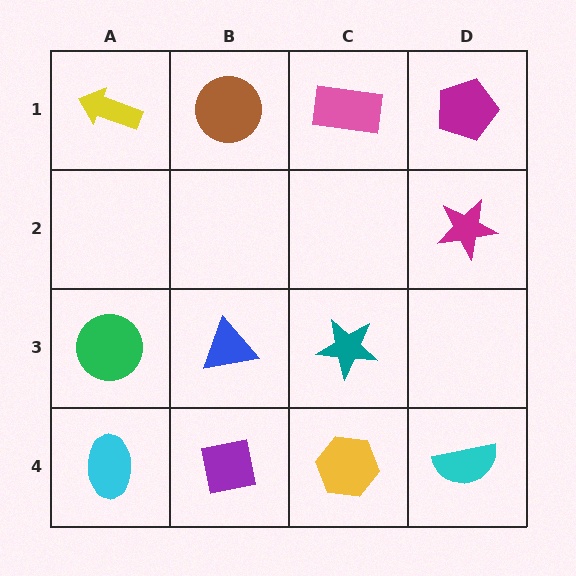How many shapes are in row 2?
1 shape.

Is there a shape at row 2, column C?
No, that cell is empty.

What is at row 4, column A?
A cyan ellipse.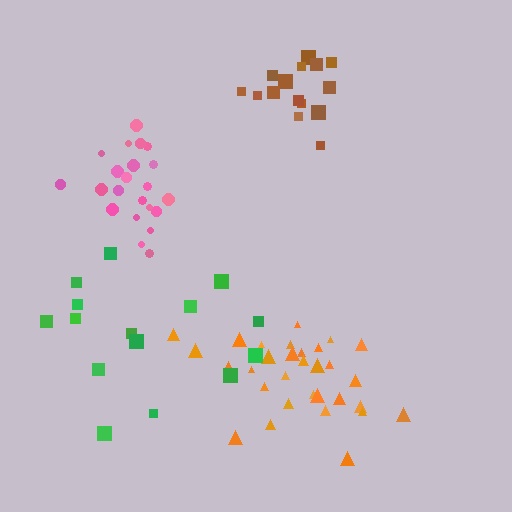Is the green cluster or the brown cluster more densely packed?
Brown.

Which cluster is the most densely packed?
Pink.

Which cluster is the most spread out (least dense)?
Green.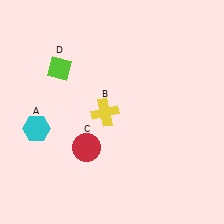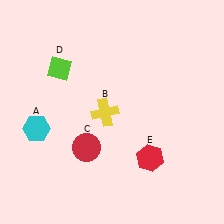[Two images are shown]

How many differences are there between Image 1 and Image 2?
There is 1 difference between the two images.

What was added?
A red hexagon (E) was added in Image 2.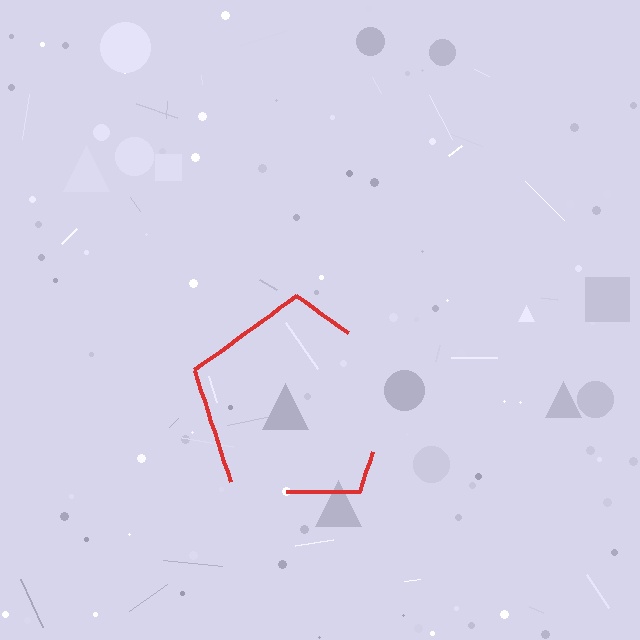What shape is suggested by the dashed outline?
The dashed outline suggests a pentagon.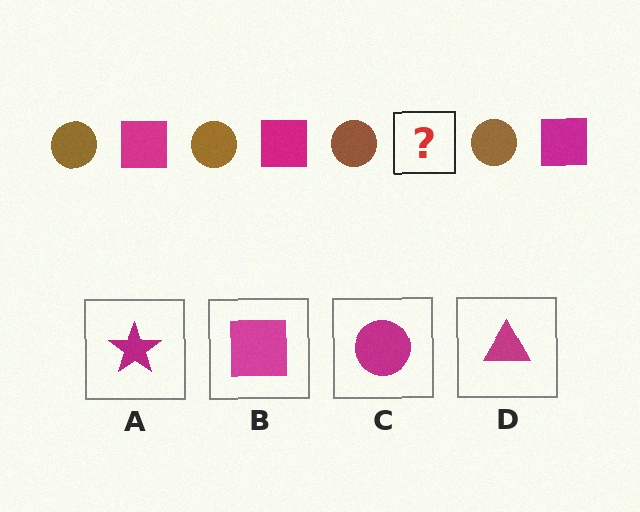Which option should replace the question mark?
Option B.